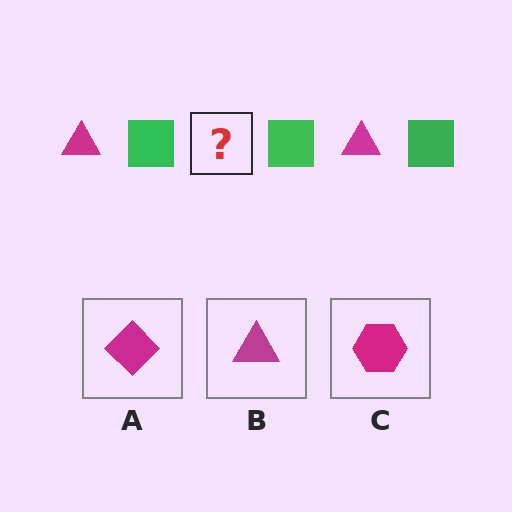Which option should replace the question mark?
Option B.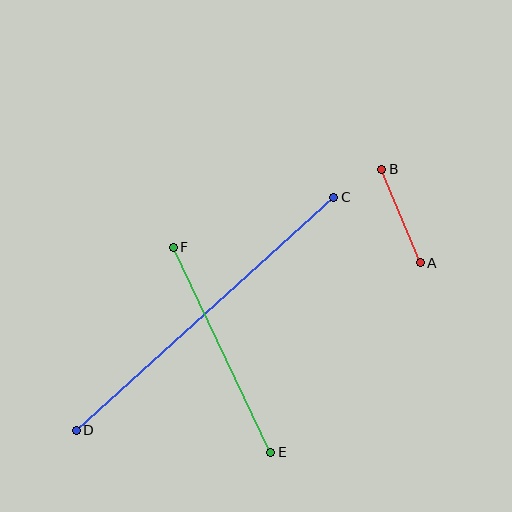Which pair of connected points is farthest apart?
Points C and D are farthest apart.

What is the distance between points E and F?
The distance is approximately 227 pixels.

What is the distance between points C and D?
The distance is approximately 347 pixels.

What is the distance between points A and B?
The distance is approximately 101 pixels.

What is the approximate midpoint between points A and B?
The midpoint is at approximately (401, 216) pixels.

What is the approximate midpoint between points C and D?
The midpoint is at approximately (205, 314) pixels.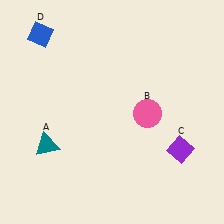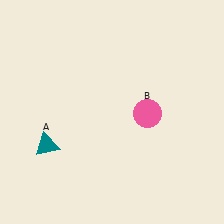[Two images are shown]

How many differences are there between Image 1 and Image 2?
There are 2 differences between the two images.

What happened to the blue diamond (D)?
The blue diamond (D) was removed in Image 2. It was in the top-left area of Image 1.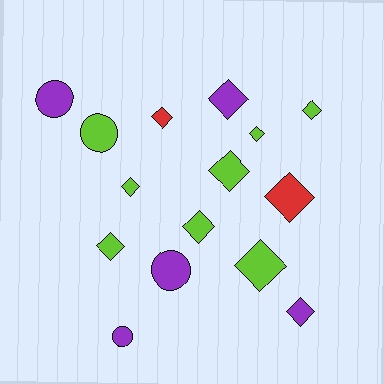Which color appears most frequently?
Lime, with 8 objects.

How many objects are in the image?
There are 15 objects.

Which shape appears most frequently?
Diamond, with 11 objects.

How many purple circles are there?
There are 3 purple circles.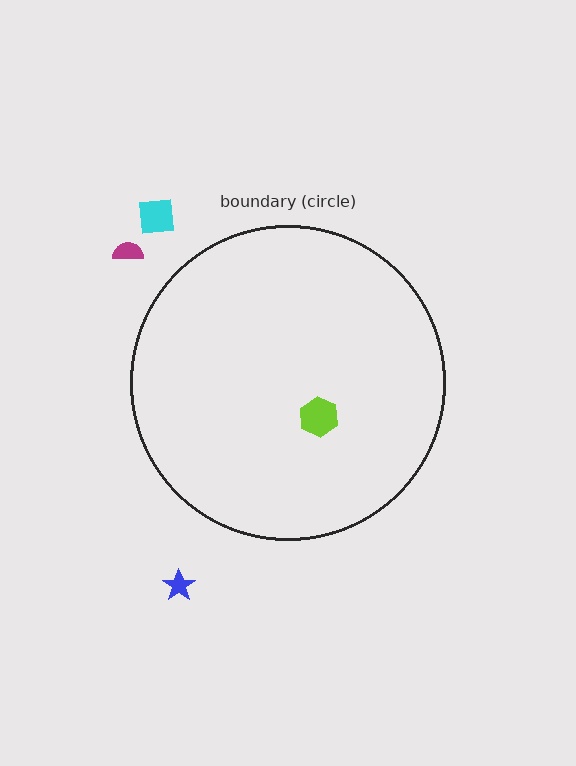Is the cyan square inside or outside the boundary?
Outside.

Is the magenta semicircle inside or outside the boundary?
Outside.